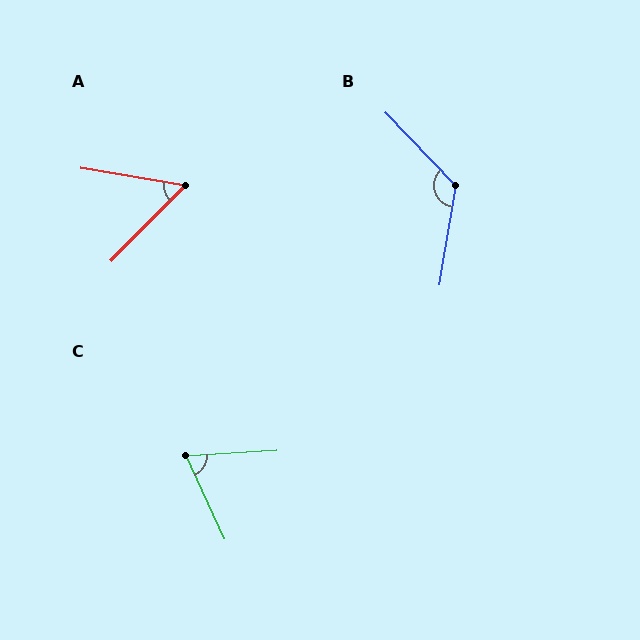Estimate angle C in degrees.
Approximately 69 degrees.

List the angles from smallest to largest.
A (55°), C (69°), B (127°).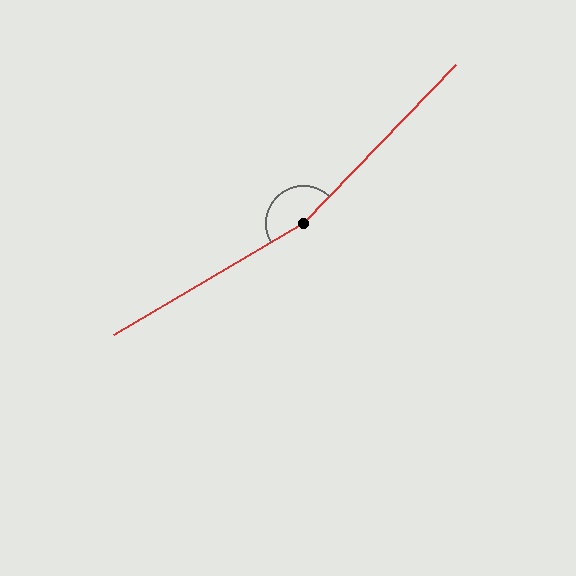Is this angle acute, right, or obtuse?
It is obtuse.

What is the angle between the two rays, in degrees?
Approximately 164 degrees.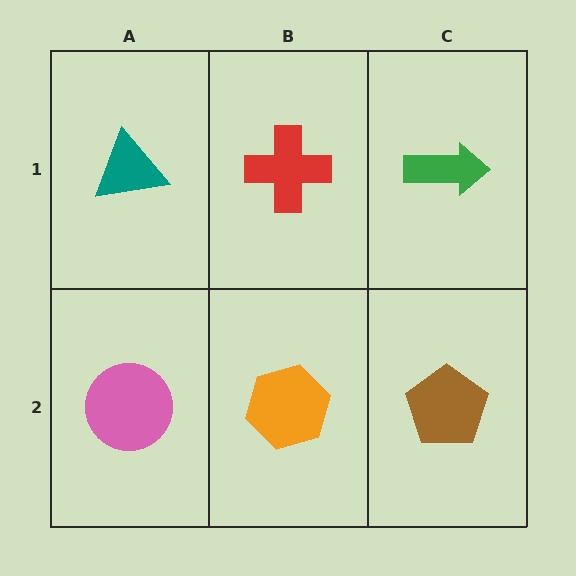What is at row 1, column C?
A green arrow.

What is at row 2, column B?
An orange hexagon.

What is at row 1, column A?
A teal triangle.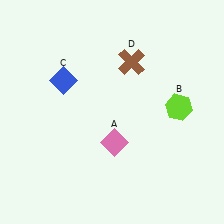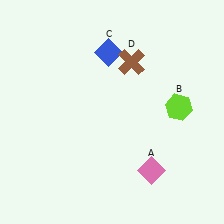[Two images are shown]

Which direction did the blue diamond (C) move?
The blue diamond (C) moved right.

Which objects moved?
The objects that moved are: the pink diamond (A), the blue diamond (C).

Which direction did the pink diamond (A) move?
The pink diamond (A) moved right.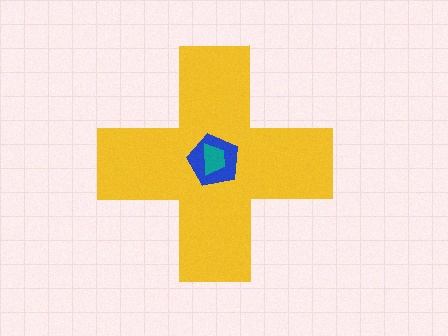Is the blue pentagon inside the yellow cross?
Yes.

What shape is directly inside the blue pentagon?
The teal trapezoid.